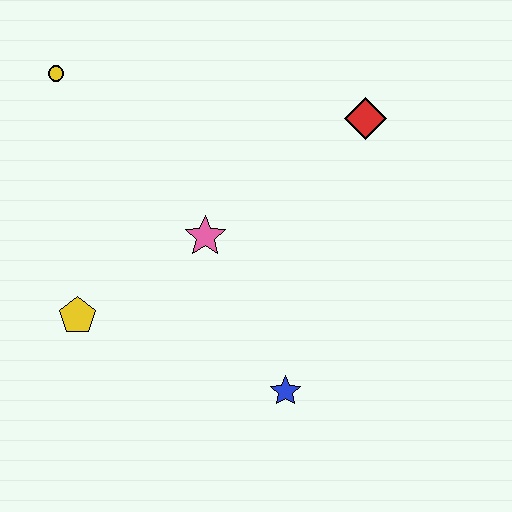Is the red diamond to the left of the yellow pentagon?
No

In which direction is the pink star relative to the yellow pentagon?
The pink star is to the right of the yellow pentagon.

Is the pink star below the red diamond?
Yes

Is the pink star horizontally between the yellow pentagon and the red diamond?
Yes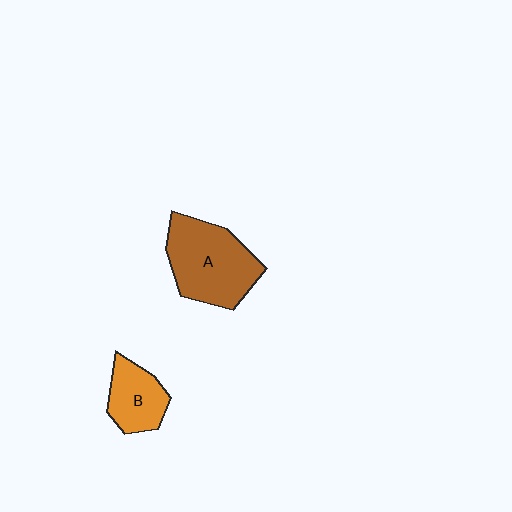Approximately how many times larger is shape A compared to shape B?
Approximately 1.8 times.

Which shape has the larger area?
Shape A (brown).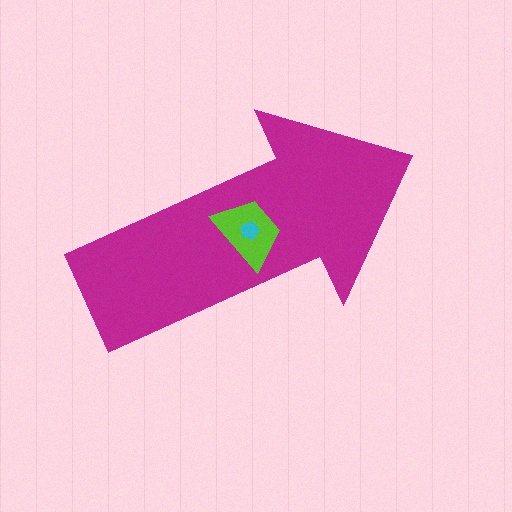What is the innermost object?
The cyan pentagon.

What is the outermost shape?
The magenta arrow.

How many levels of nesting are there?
3.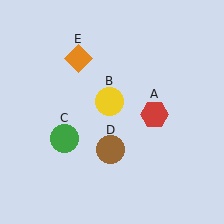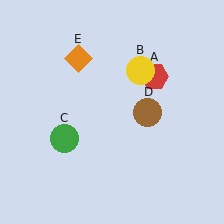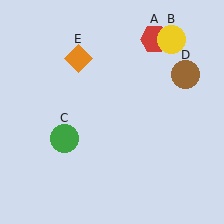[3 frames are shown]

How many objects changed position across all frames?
3 objects changed position: red hexagon (object A), yellow circle (object B), brown circle (object D).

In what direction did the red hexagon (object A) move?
The red hexagon (object A) moved up.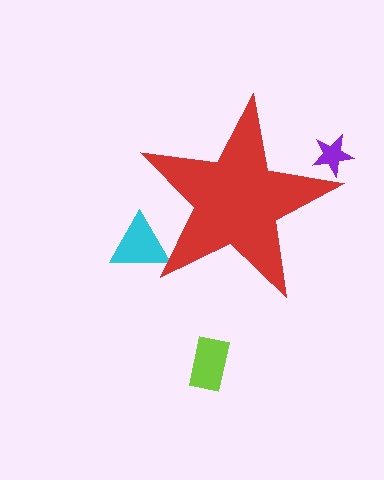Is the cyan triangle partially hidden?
Yes, the cyan triangle is partially hidden behind the red star.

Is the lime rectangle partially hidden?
No, the lime rectangle is fully visible.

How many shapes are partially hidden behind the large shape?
2 shapes are partially hidden.